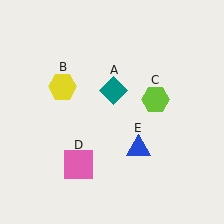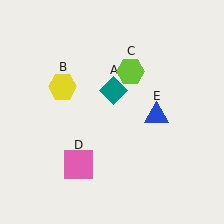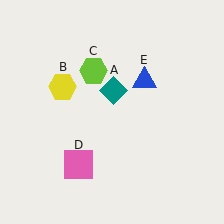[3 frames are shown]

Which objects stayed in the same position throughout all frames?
Teal diamond (object A) and yellow hexagon (object B) and pink square (object D) remained stationary.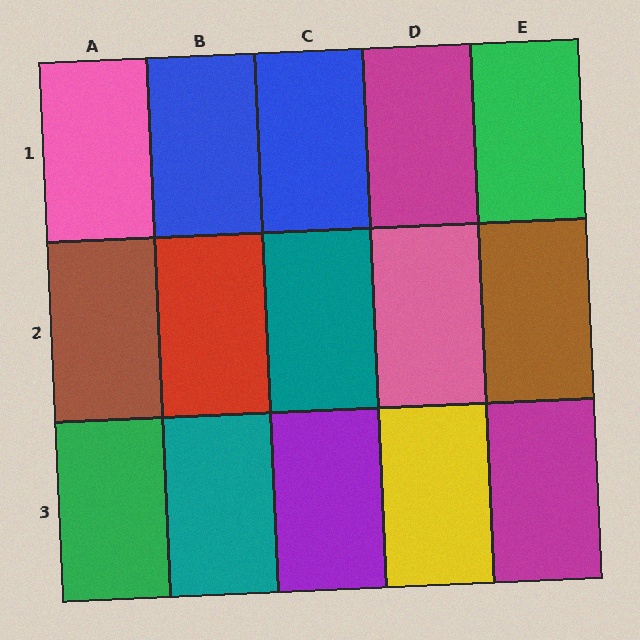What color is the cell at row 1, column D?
Magenta.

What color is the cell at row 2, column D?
Pink.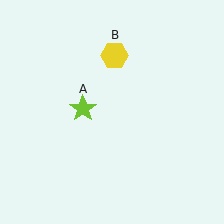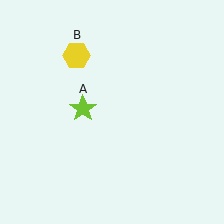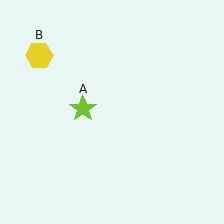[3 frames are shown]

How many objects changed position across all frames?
1 object changed position: yellow hexagon (object B).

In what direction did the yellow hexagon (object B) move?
The yellow hexagon (object B) moved left.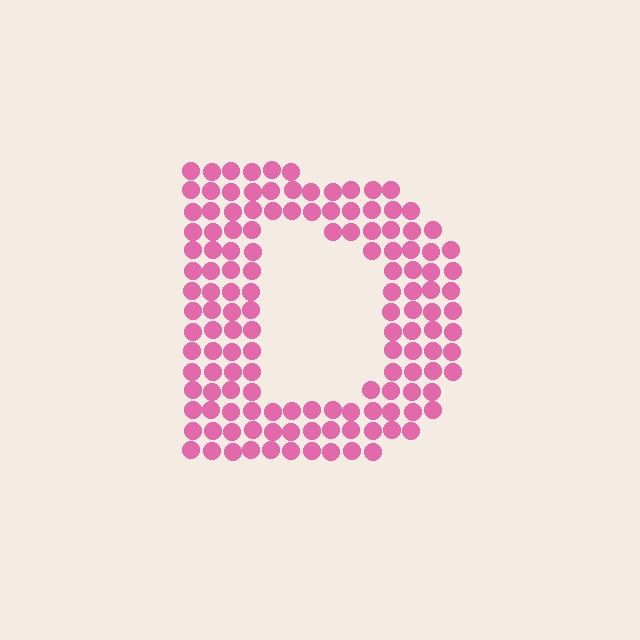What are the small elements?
The small elements are circles.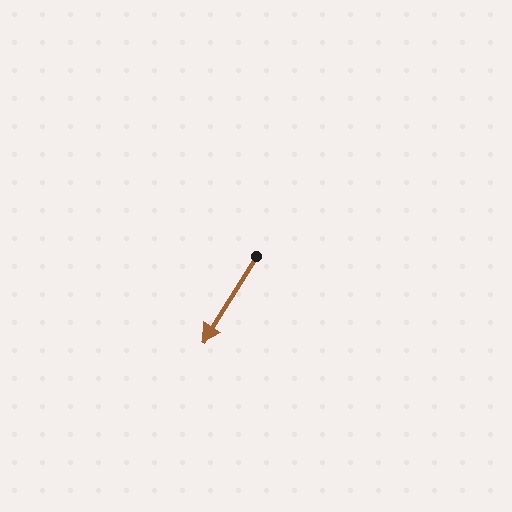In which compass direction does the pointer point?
Southwest.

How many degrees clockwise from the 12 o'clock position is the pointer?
Approximately 212 degrees.